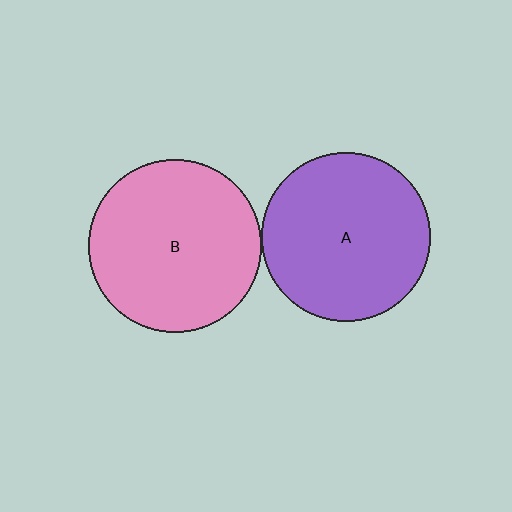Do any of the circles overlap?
No, none of the circles overlap.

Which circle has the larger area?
Circle B (pink).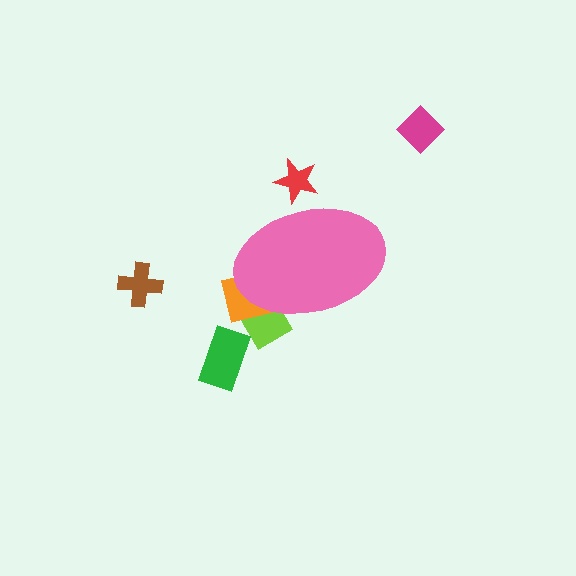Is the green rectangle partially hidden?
No, the green rectangle is fully visible.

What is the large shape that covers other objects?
A pink ellipse.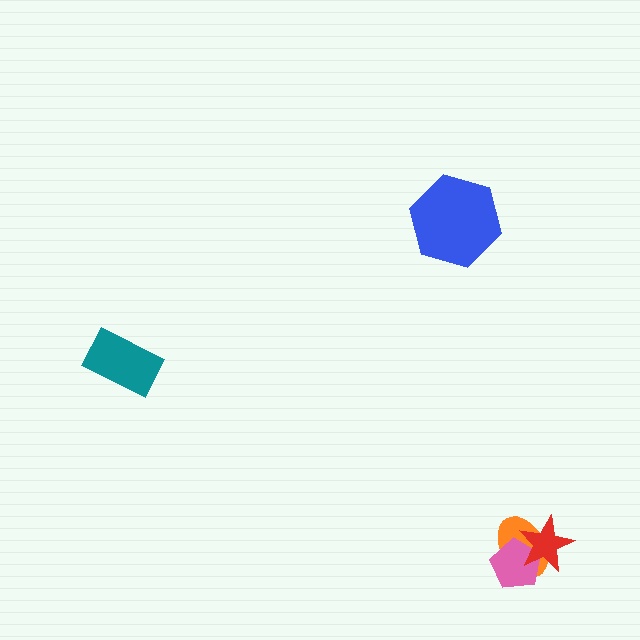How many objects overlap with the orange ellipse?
2 objects overlap with the orange ellipse.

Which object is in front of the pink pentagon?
The red star is in front of the pink pentagon.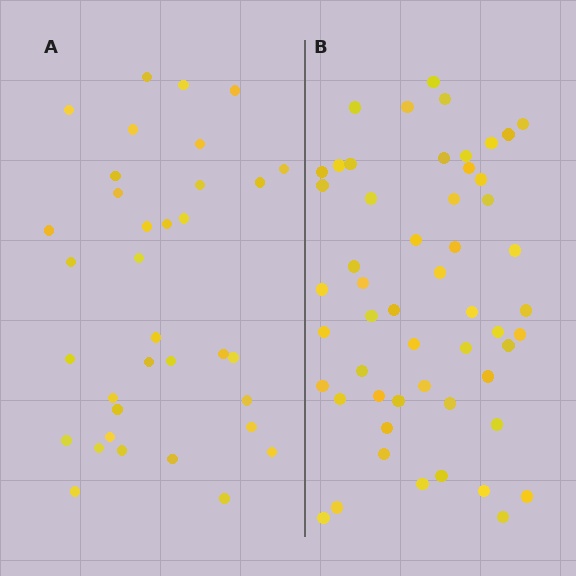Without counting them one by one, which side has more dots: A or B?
Region B (the right region) has more dots.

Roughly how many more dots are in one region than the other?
Region B has approximately 20 more dots than region A.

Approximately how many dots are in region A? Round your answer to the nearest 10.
About 40 dots. (The exact count is 35, which rounds to 40.)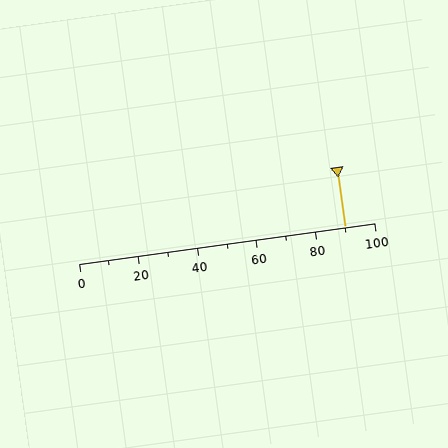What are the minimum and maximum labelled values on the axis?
The axis runs from 0 to 100.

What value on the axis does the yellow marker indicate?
The marker indicates approximately 90.